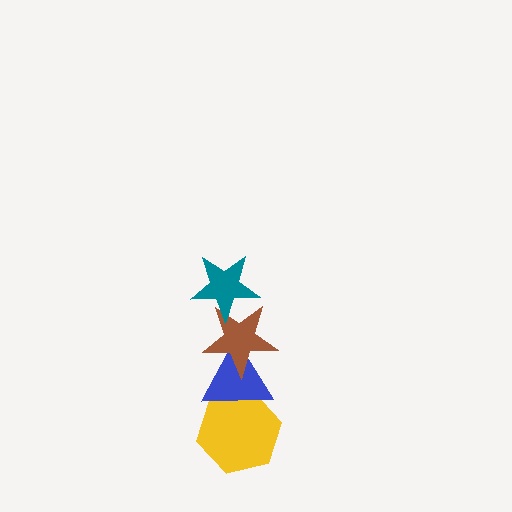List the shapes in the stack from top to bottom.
From top to bottom: the teal star, the brown star, the blue triangle, the yellow hexagon.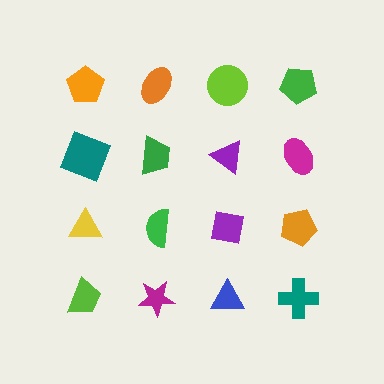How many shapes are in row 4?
4 shapes.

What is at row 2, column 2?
A green trapezoid.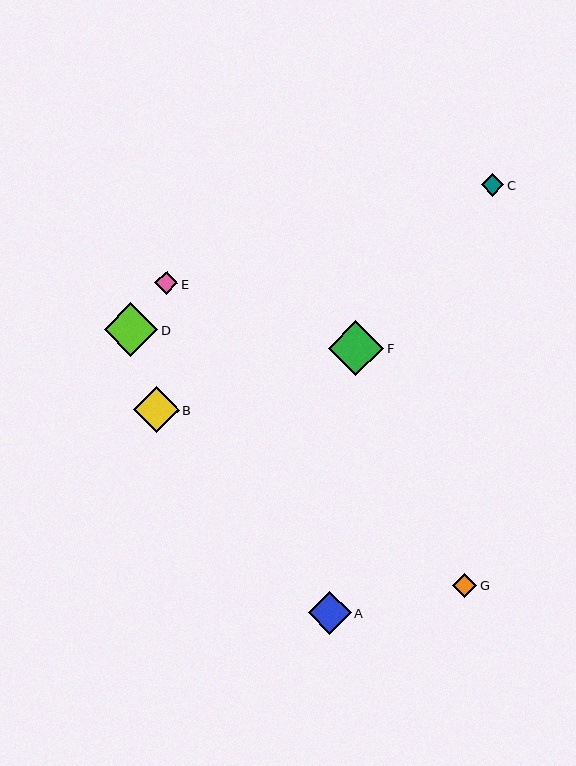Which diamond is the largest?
Diamond F is the largest with a size of approximately 55 pixels.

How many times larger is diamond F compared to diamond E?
Diamond F is approximately 2.4 times the size of diamond E.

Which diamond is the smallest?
Diamond C is the smallest with a size of approximately 23 pixels.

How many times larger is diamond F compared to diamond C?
Diamond F is approximately 2.4 times the size of diamond C.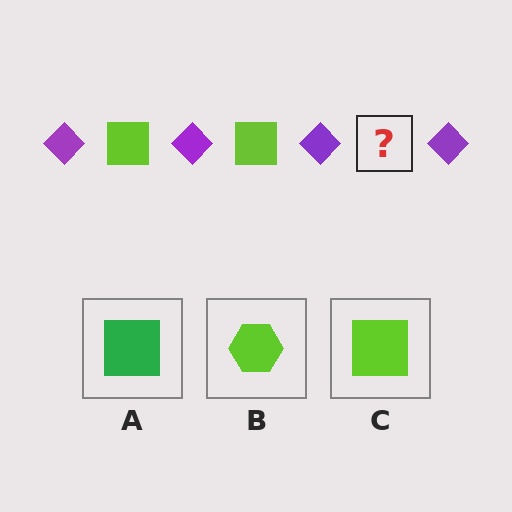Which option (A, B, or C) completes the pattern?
C.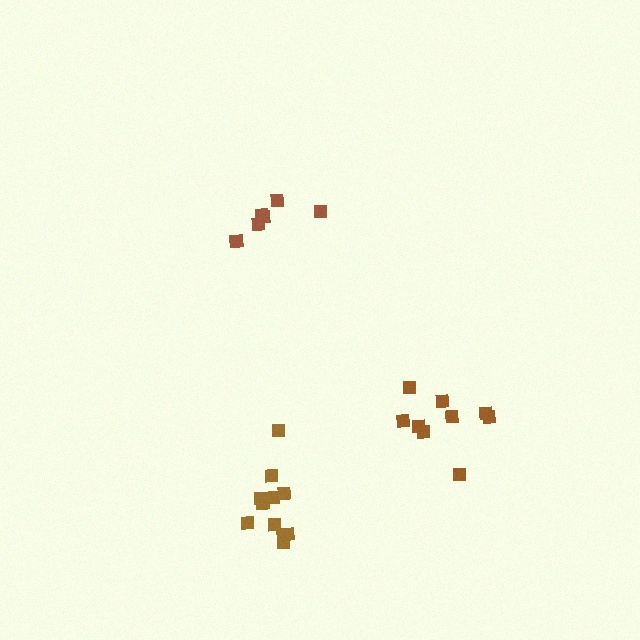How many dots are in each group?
Group 1: 6 dots, Group 2: 11 dots, Group 3: 9 dots (26 total).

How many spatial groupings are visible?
There are 3 spatial groupings.